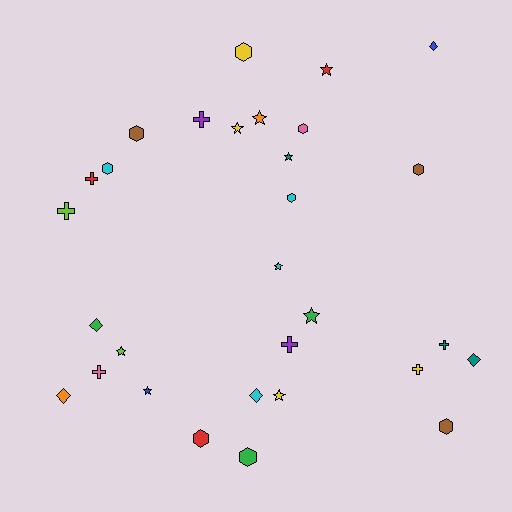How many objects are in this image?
There are 30 objects.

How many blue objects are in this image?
There are 2 blue objects.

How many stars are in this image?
There are 9 stars.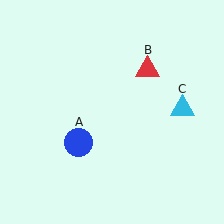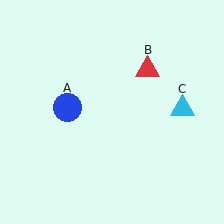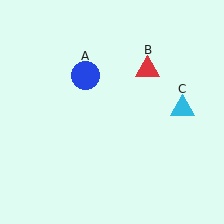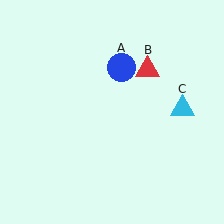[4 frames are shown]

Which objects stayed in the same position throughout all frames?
Red triangle (object B) and cyan triangle (object C) remained stationary.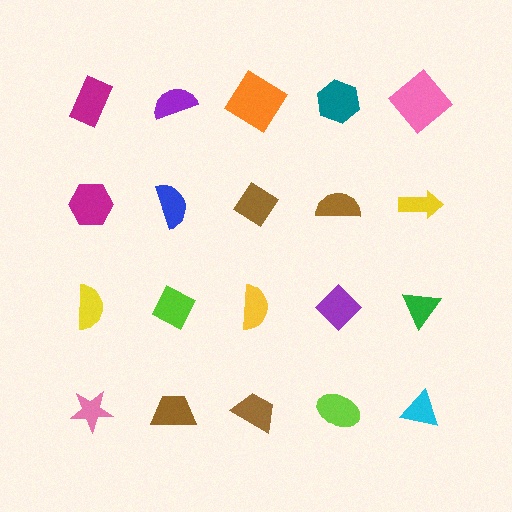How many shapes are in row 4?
5 shapes.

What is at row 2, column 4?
A brown semicircle.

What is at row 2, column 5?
A yellow arrow.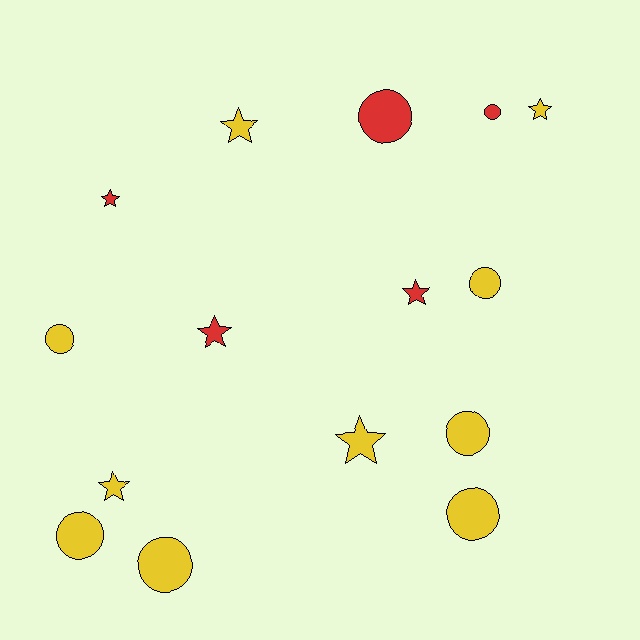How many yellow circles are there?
There are 6 yellow circles.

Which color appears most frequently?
Yellow, with 10 objects.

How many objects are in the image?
There are 15 objects.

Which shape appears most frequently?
Circle, with 8 objects.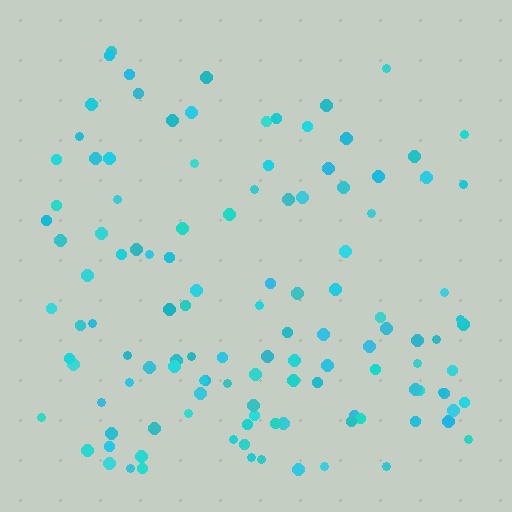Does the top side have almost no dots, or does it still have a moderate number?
Still a moderate number, just noticeably fewer than the bottom.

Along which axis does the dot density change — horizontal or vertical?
Vertical.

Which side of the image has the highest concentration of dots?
The bottom.